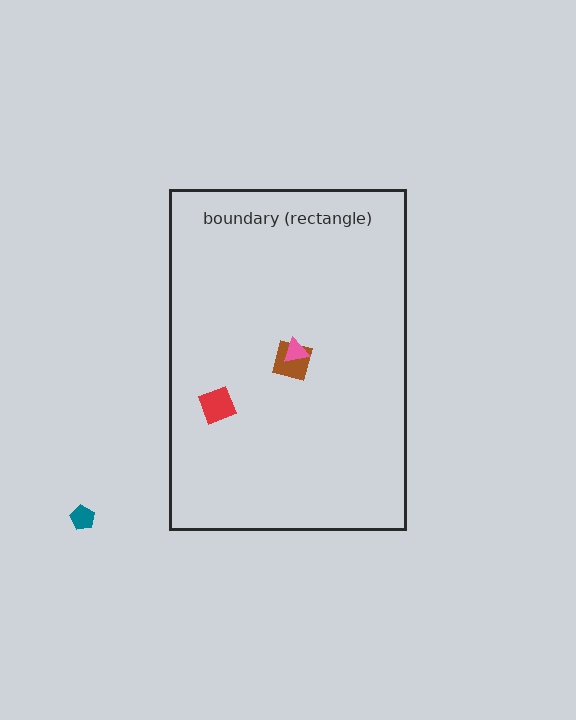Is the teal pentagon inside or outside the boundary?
Outside.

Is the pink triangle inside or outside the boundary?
Inside.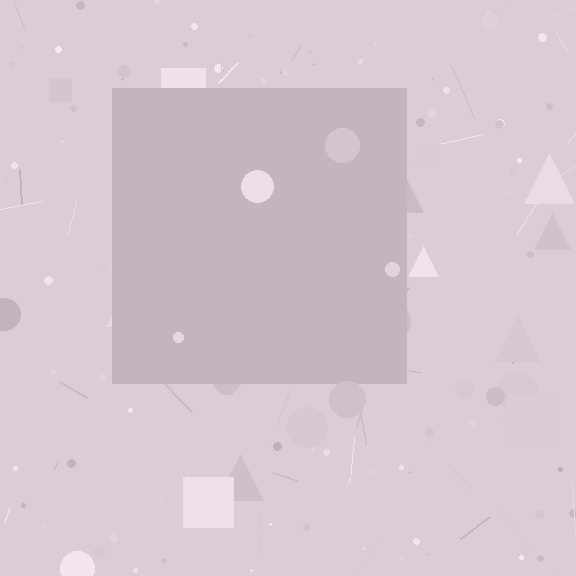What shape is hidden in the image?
A square is hidden in the image.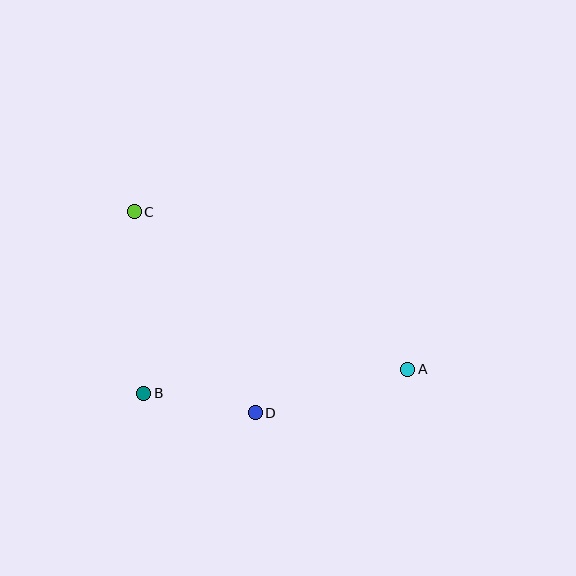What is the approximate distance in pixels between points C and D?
The distance between C and D is approximately 235 pixels.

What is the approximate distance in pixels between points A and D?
The distance between A and D is approximately 158 pixels.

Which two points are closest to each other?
Points B and D are closest to each other.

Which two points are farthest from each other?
Points A and C are farthest from each other.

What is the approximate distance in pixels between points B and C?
The distance between B and C is approximately 182 pixels.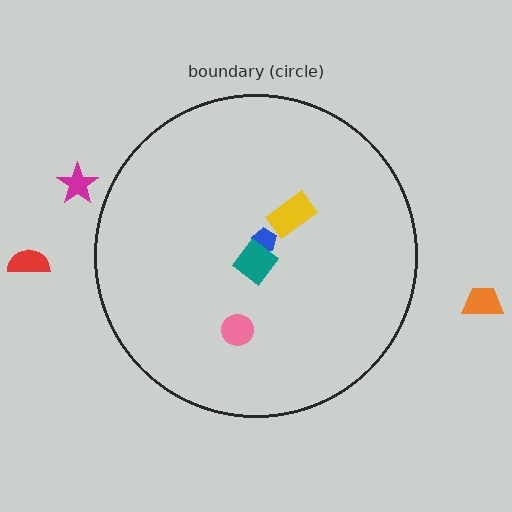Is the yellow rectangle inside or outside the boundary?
Inside.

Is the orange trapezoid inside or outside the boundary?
Outside.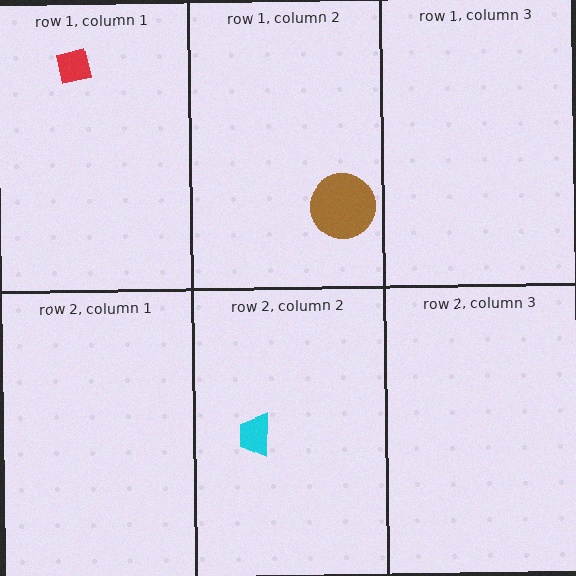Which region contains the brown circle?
The row 1, column 2 region.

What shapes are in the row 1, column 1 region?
The red square.